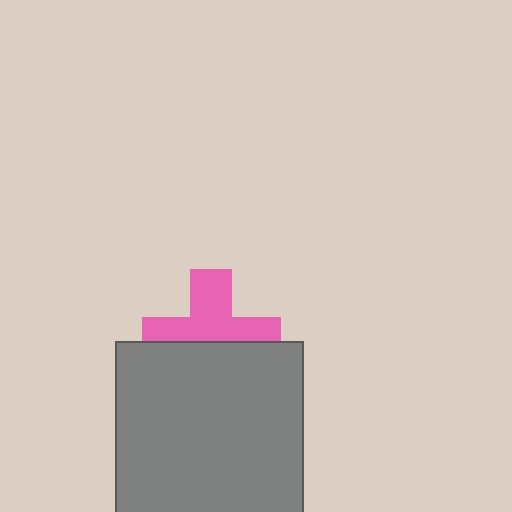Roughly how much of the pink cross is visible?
About half of it is visible (roughly 54%).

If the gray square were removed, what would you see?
You would see the complete pink cross.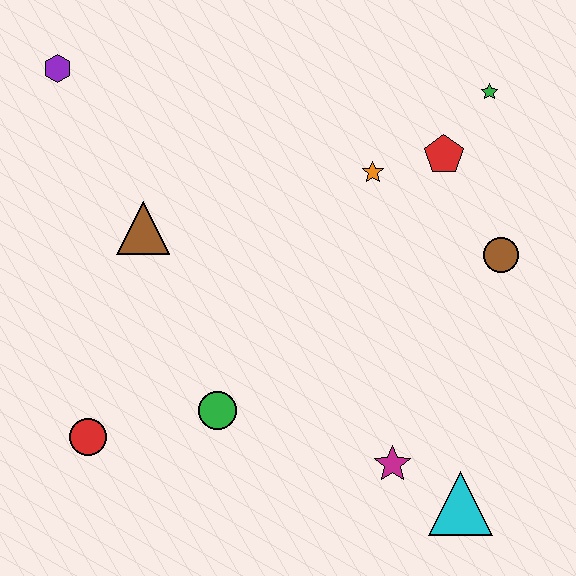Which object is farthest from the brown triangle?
The cyan triangle is farthest from the brown triangle.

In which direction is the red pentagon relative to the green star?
The red pentagon is below the green star.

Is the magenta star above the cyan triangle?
Yes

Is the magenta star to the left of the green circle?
No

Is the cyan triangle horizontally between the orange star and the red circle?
No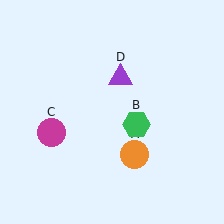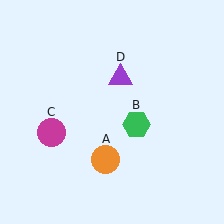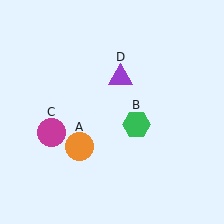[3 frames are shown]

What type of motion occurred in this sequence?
The orange circle (object A) rotated clockwise around the center of the scene.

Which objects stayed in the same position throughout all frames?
Green hexagon (object B) and magenta circle (object C) and purple triangle (object D) remained stationary.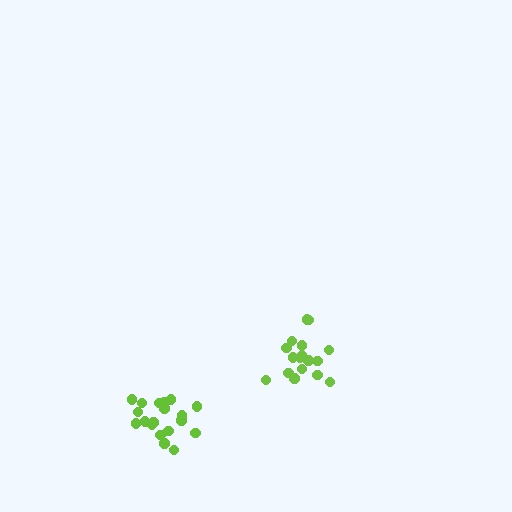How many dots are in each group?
Group 1: 19 dots, Group 2: 17 dots (36 total).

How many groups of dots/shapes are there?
There are 2 groups.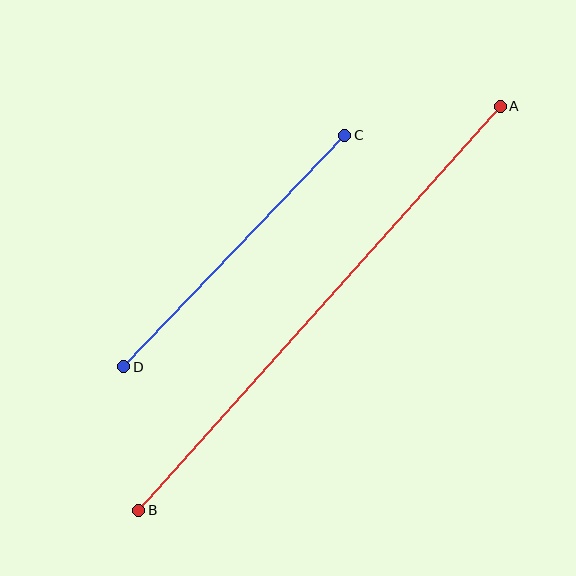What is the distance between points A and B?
The distance is approximately 542 pixels.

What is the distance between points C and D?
The distance is approximately 320 pixels.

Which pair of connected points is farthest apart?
Points A and B are farthest apart.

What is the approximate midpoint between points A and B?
The midpoint is at approximately (319, 308) pixels.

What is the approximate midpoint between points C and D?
The midpoint is at approximately (234, 251) pixels.